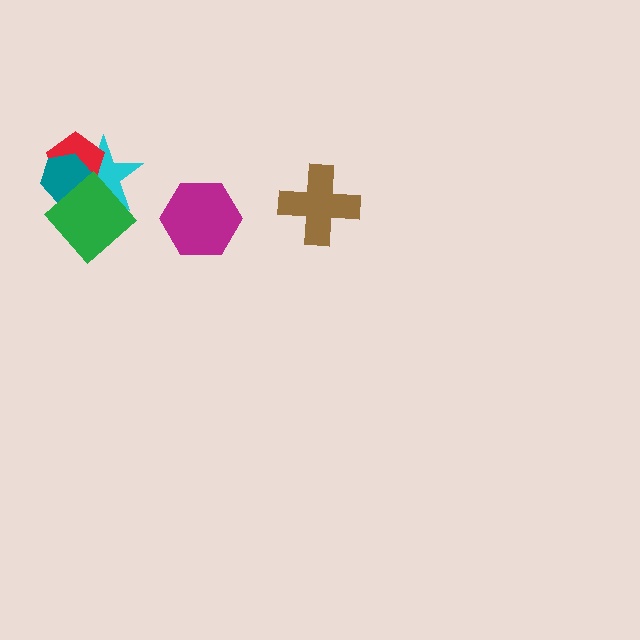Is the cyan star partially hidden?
Yes, it is partially covered by another shape.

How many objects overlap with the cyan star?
3 objects overlap with the cyan star.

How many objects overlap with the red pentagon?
3 objects overlap with the red pentagon.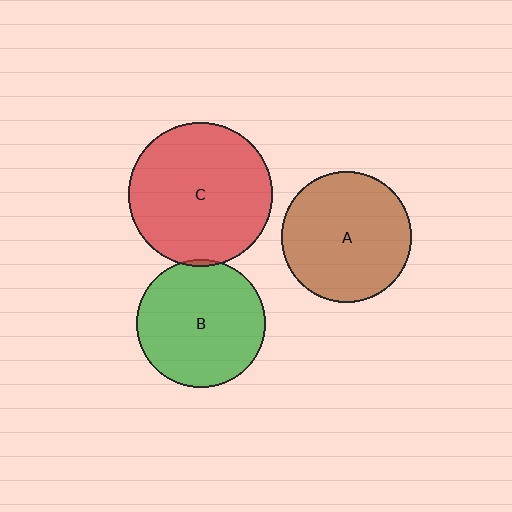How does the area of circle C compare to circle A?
Approximately 1.2 times.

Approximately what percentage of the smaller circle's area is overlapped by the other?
Approximately 5%.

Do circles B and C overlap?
Yes.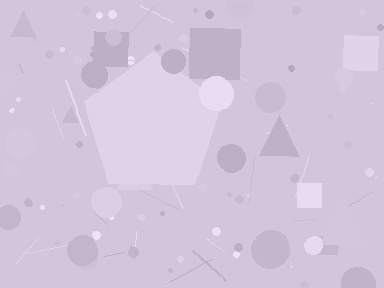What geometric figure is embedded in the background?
A pentagon is embedded in the background.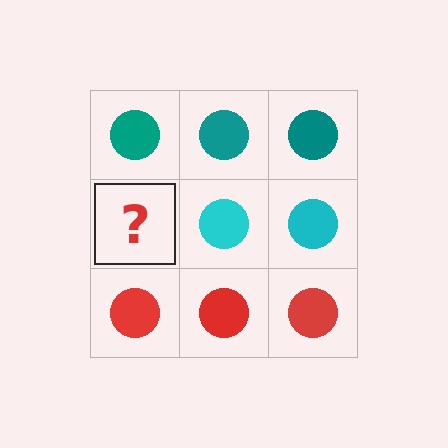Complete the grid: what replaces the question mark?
The question mark should be replaced with a cyan circle.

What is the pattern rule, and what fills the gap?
The rule is that each row has a consistent color. The gap should be filled with a cyan circle.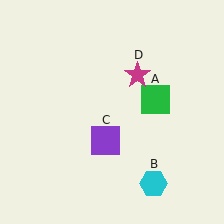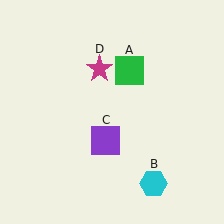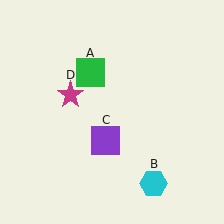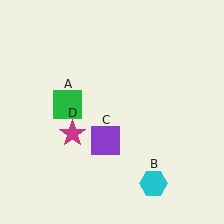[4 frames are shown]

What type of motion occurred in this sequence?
The green square (object A), magenta star (object D) rotated counterclockwise around the center of the scene.